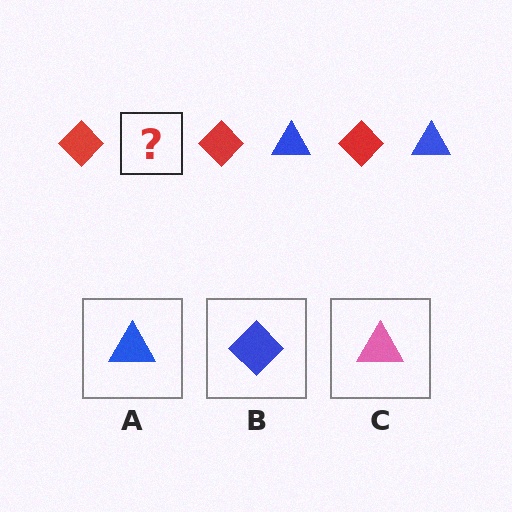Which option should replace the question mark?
Option A.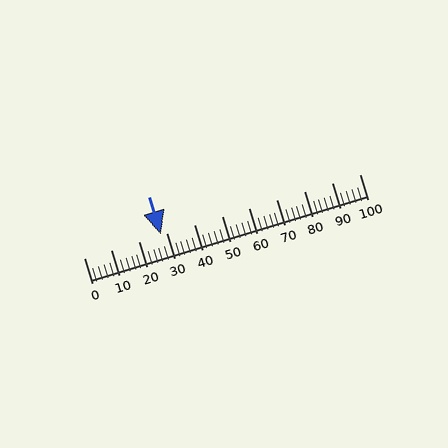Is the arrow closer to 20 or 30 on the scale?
The arrow is closer to 30.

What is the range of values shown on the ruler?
The ruler shows values from 0 to 100.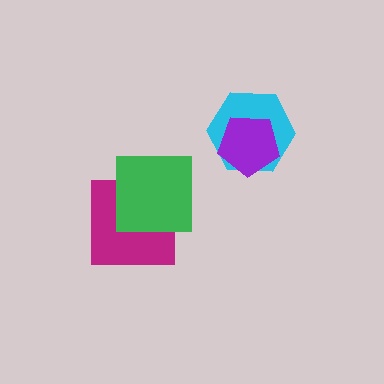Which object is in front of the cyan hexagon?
The purple pentagon is in front of the cyan hexagon.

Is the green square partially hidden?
No, no other shape covers it.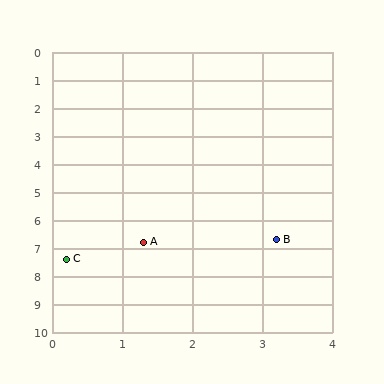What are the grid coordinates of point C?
Point C is at approximately (0.2, 7.4).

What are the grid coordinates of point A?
Point A is at approximately (1.3, 6.8).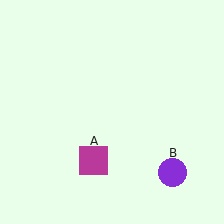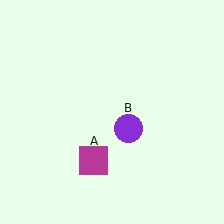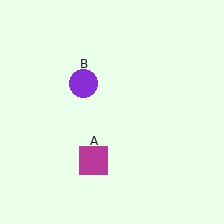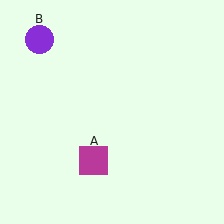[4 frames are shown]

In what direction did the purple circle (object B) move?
The purple circle (object B) moved up and to the left.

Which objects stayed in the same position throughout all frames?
Magenta square (object A) remained stationary.